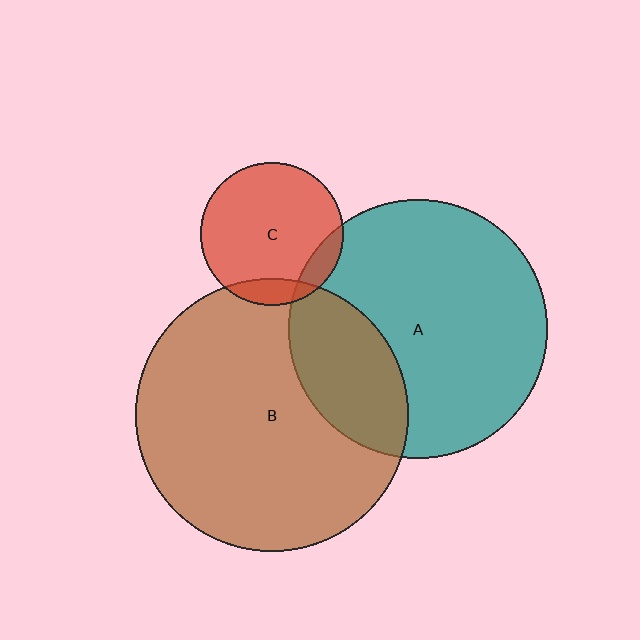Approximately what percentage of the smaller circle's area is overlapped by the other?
Approximately 25%.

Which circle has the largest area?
Circle B (brown).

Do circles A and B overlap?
Yes.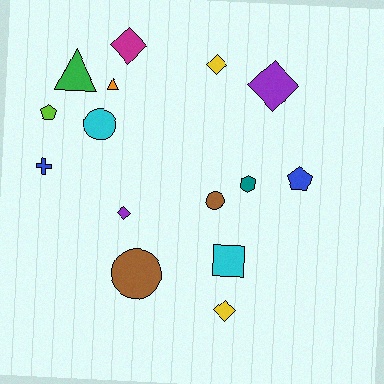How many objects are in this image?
There are 15 objects.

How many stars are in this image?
There are no stars.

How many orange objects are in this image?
There is 1 orange object.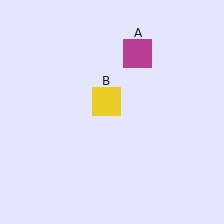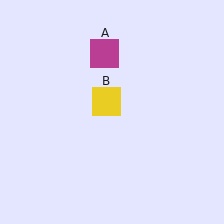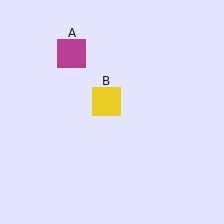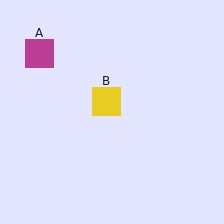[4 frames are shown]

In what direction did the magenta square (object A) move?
The magenta square (object A) moved left.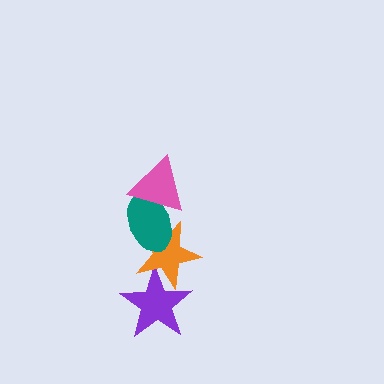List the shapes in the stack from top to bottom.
From top to bottom: the pink triangle, the teal ellipse, the orange star, the purple star.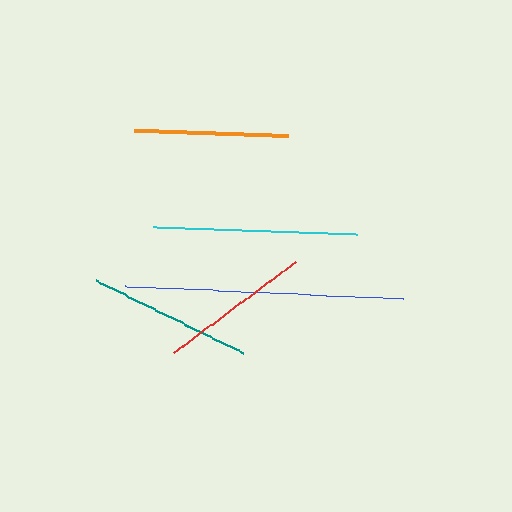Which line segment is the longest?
The blue line is the longest at approximately 278 pixels.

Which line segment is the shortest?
The red line is the shortest at approximately 152 pixels.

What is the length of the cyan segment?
The cyan segment is approximately 204 pixels long.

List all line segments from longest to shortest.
From longest to shortest: blue, cyan, teal, orange, red.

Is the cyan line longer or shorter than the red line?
The cyan line is longer than the red line.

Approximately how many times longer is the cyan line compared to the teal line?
The cyan line is approximately 1.3 times the length of the teal line.